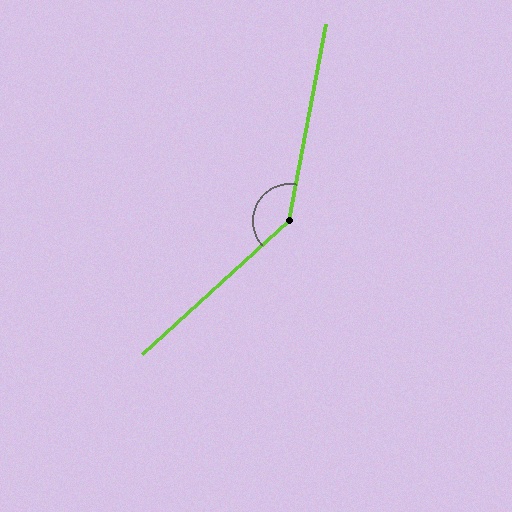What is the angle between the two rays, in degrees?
Approximately 143 degrees.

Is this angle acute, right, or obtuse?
It is obtuse.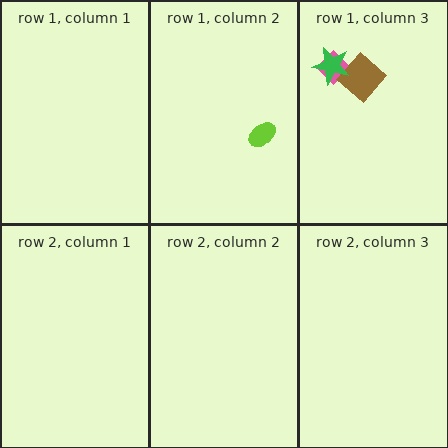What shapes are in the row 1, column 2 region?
The lime ellipse.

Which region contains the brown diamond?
The row 1, column 3 region.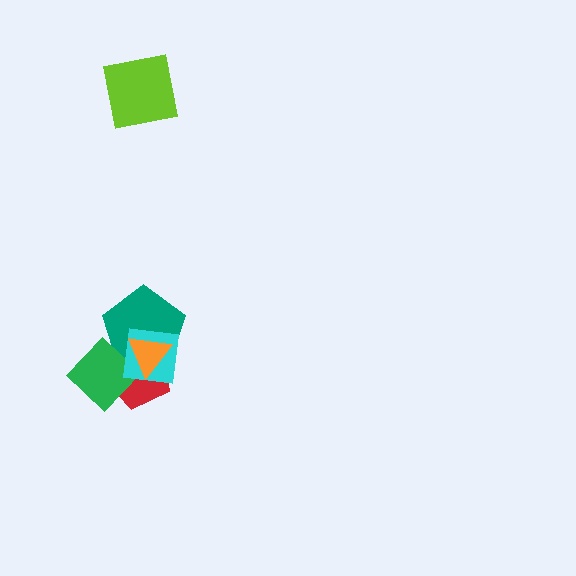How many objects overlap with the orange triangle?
4 objects overlap with the orange triangle.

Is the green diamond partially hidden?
Yes, it is partially covered by another shape.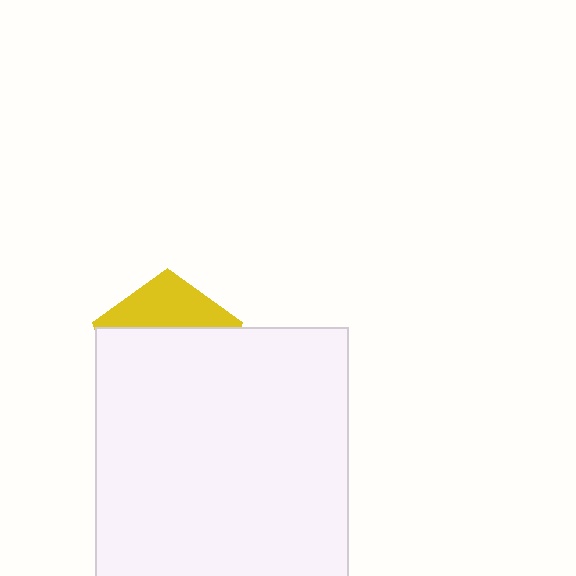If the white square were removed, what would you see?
You would see the complete yellow pentagon.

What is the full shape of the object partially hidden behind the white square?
The partially hidden object is a yellow pentagon.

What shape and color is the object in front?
The object in front is a white square.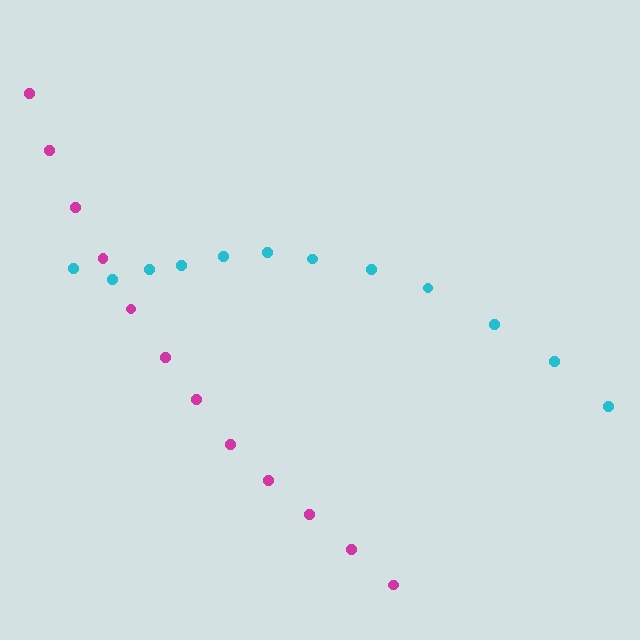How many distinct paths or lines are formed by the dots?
There are 2 distinct paths.